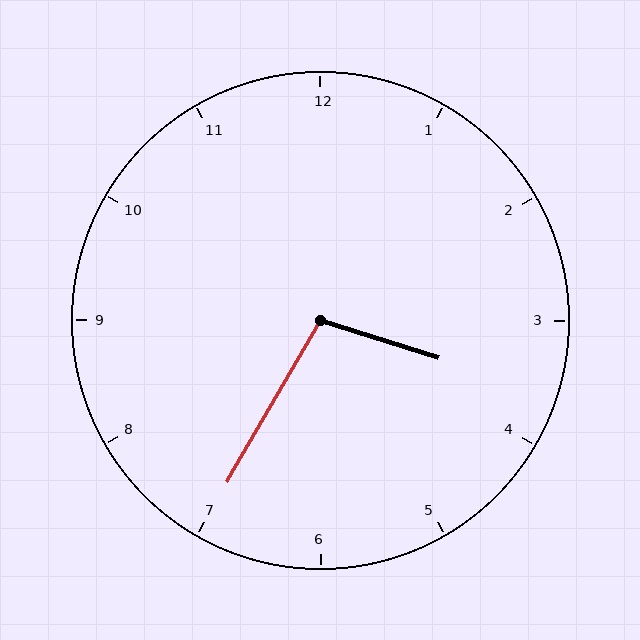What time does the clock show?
3:35.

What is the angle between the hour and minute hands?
Approximately 102 degrees.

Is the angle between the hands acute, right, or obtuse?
It is obtuse.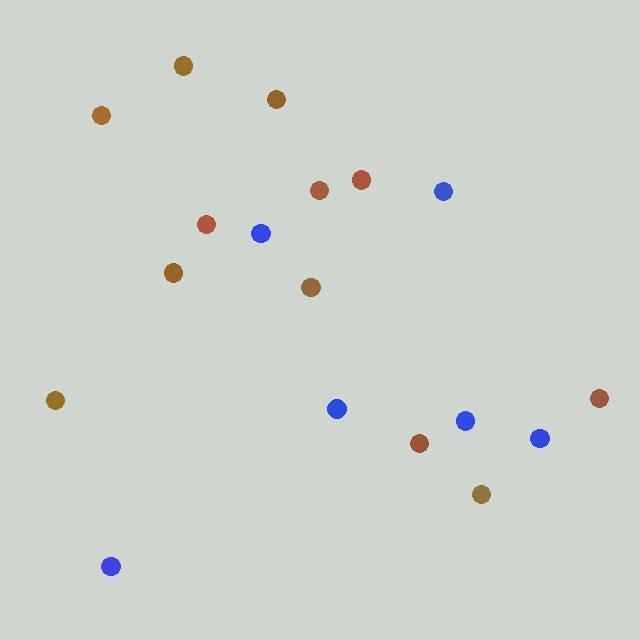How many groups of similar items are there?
There are 2 groups: one group of brown circles (12) and one group of blue circles (6).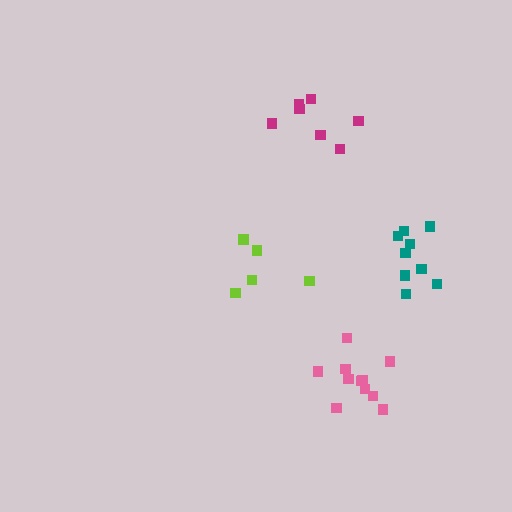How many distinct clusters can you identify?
There are 4 distinct clusters.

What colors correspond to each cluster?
The clusters are colored: pink, magenta, teal, lime.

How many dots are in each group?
Group 1: 11 dots, Group 2: 7 dots, Group 3: 9 dots, Group 4: 5 dots (32 total).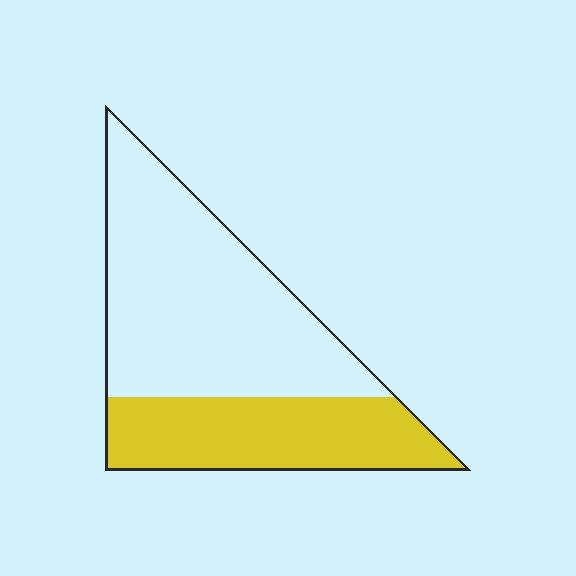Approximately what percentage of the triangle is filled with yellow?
Approximately 35%.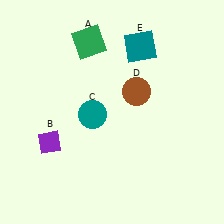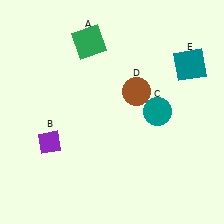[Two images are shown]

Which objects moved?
The objects that moved are: the teal circle (C), the teal square (E).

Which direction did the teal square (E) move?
The teal square (E) moved right.